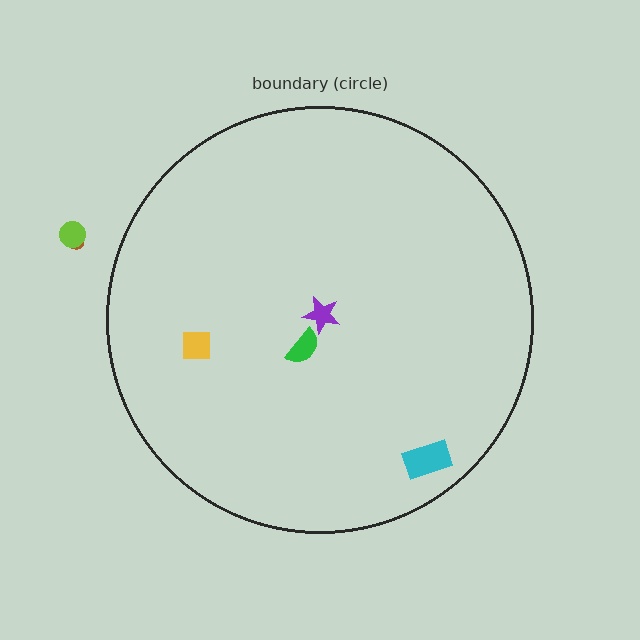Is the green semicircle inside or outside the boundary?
Inside.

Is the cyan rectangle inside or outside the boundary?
Inside.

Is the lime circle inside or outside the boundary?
Outside.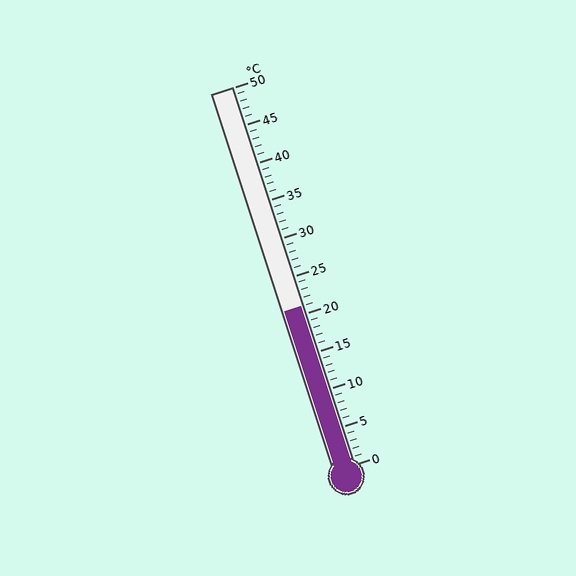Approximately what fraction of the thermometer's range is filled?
The thermometer is filled to approximately 40% of its range.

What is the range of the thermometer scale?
The thermometer scale ranges from 0°C to 50°C.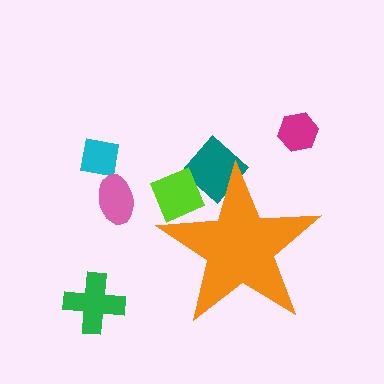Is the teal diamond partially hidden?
Yes, the teal diamond is partially hidden behind the orange star.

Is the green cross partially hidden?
No, the green cross is fully visible.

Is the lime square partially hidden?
Yes, the lime square is partially hidden behind the orange star.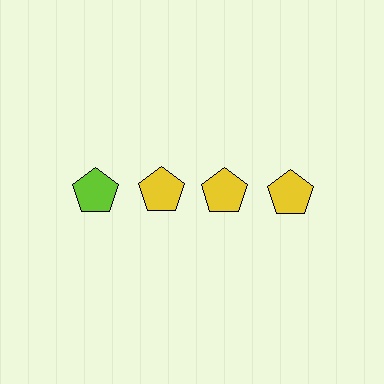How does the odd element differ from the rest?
It has a different color: lime instead of yellow.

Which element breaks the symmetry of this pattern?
The lime pentagon in the top row, leftmost column breaks the symmetry. All other shapes are yellow pentagons.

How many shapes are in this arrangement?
There are 4 shapes arranged in a grid pattern.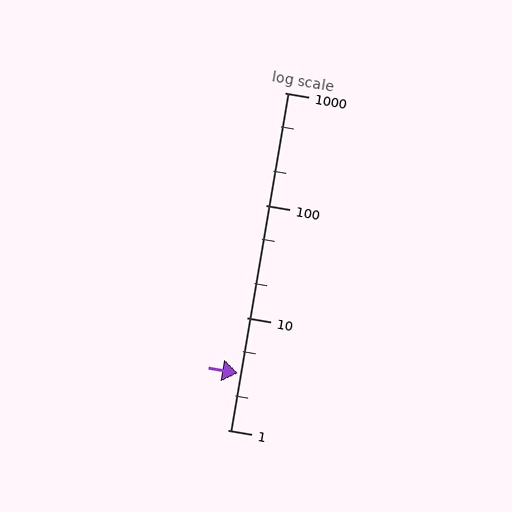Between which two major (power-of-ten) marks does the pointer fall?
The pointer is between 1 and 10.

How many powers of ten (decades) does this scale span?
The scale spans 3 decades, from 1 to 1000.